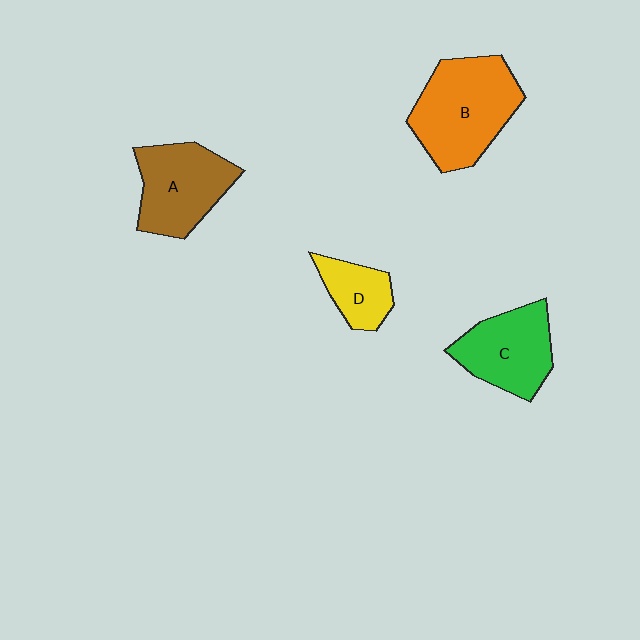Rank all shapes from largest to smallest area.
From largest to smallest: B (orange), A (brown), C (green), D (yellow).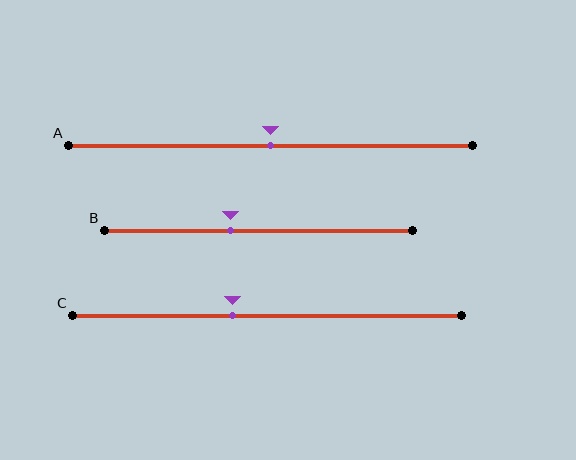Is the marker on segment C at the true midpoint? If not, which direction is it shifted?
No, the marker on segment C is shifted to the left by about 9% of the segment length.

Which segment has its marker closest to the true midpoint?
Segment A has its marker closest to the true midpoint.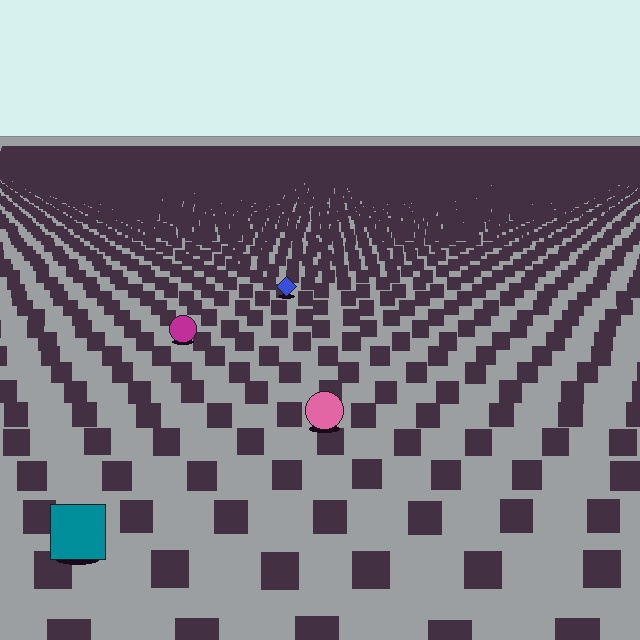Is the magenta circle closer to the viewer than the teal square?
No. The teal square is closer — you can tell from the texture gradient: the ground texture is coarser near it.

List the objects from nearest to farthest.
From nearest to farthest: the teal square, the pink circle, the magenta circle, the blue diamond.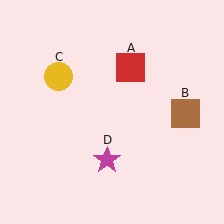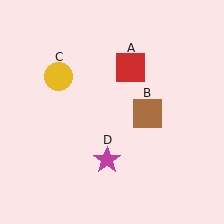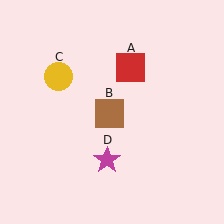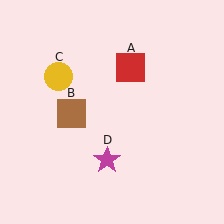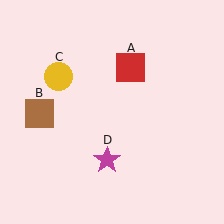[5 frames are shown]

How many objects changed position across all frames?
1 object changed position: brown square (object B).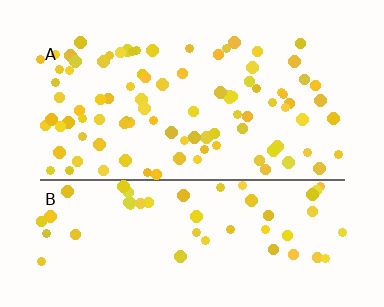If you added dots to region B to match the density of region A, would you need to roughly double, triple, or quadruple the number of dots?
Approximately double.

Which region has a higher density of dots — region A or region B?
A (the top).